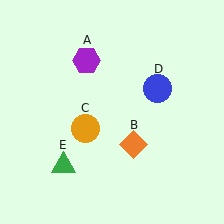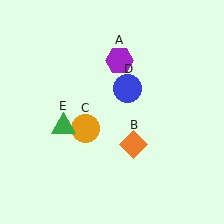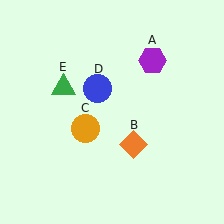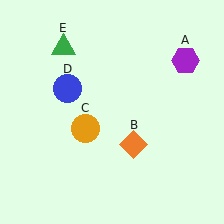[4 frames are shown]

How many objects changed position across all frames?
3 objects changed position: purple hexagon (object A), blue circle (object D), green triangle (object E).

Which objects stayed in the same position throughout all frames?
Orange diamond (object B) and orange circle (object C) remained stationary.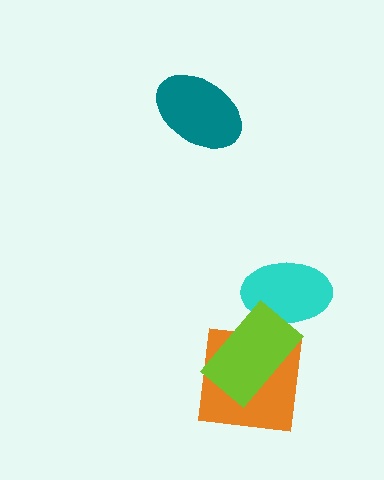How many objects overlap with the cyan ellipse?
1 object overlaps with the cyan ellipse.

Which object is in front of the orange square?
The lime rectangle is in front of the orange square.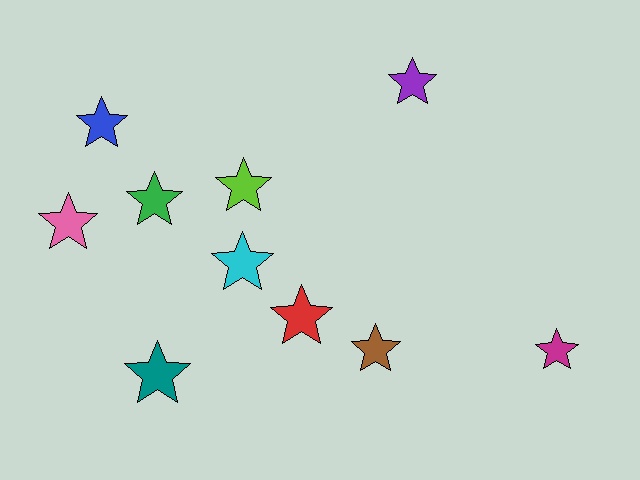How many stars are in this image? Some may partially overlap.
There are 10 stars.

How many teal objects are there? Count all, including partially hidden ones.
There is 1 teal object.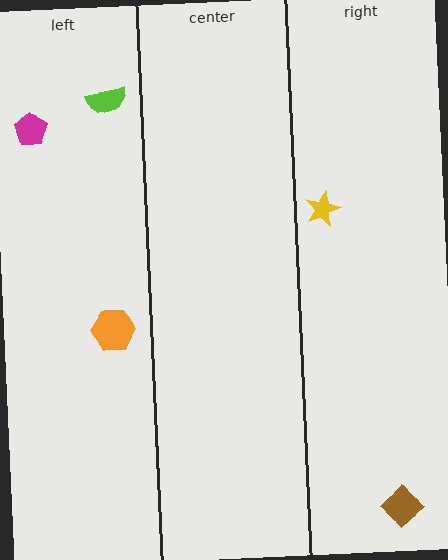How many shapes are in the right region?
2.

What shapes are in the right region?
The yellow star, the brown diamond.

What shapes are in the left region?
The magenta pentagon, the orange hexagon, the lime semicircle.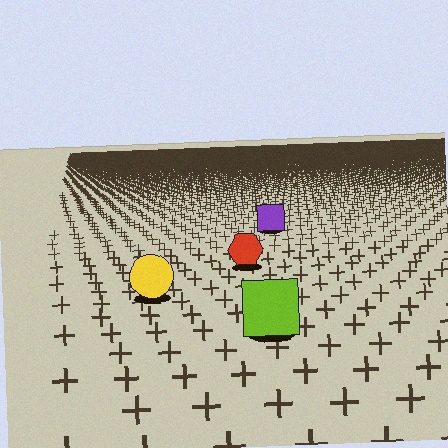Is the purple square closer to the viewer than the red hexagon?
No. The red hexagon is closer — you can tell from the texture gradient: the ground texture is coarser near it.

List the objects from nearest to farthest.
From nearest to farthest: the lime square, the yellow circle, the red hexagon, the purple square.